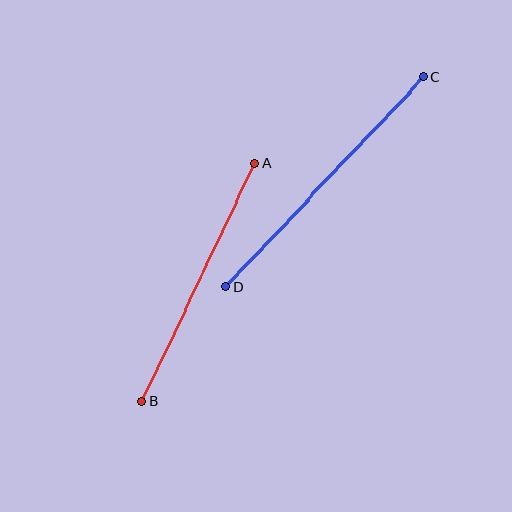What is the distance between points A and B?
The distance is approximately 264 pixels.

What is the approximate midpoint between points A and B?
The midpoint is at approximately (198, 282) pixels.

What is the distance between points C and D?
The distance is approximately 288 pixels.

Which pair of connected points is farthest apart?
Points C and D are farthest apart.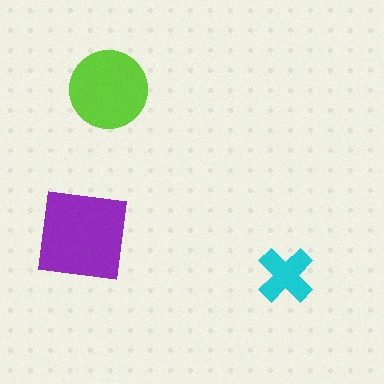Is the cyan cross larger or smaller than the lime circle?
Smaller.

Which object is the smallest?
The cyan cross.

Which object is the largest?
The purple square.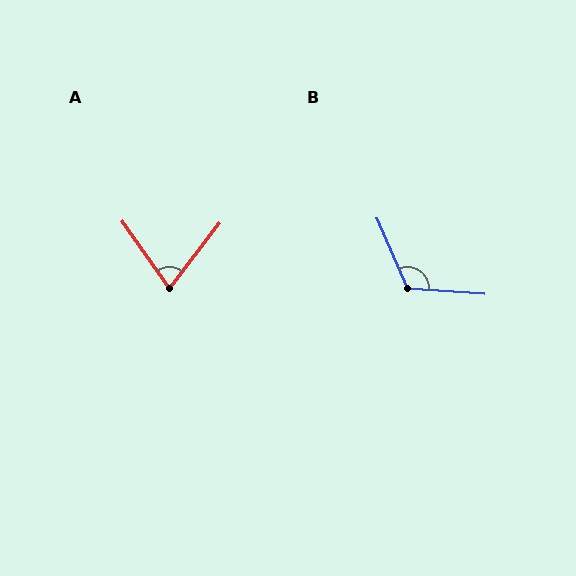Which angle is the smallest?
A, at approximately 72 degrees.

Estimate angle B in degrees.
Approximately 117 degrees.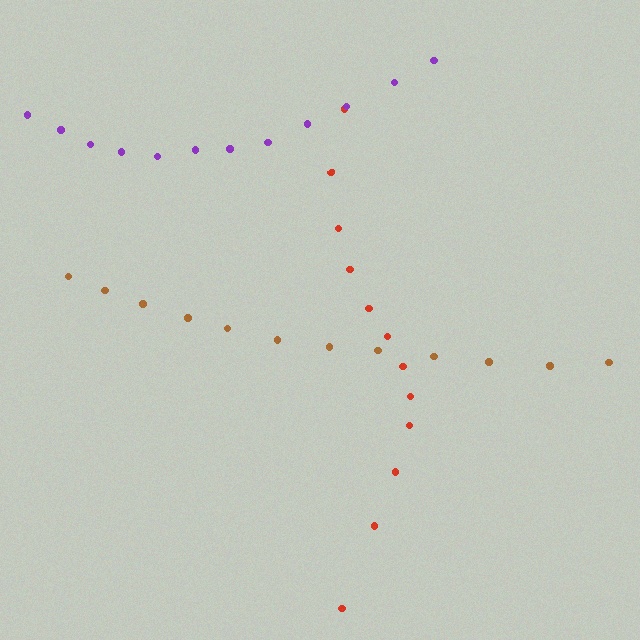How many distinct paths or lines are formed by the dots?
There are 3 distinct paths.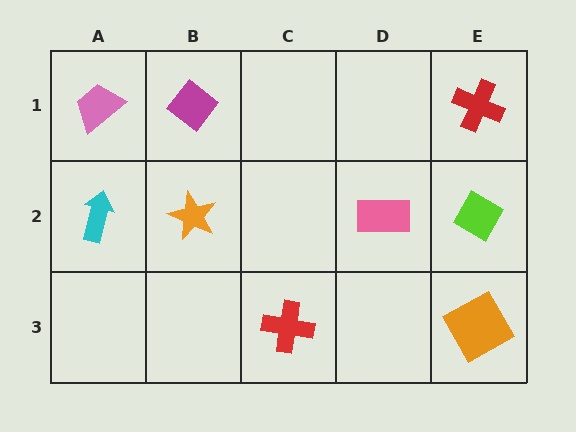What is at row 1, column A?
A pink trapezoid.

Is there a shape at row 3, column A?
No, that cell is empty.